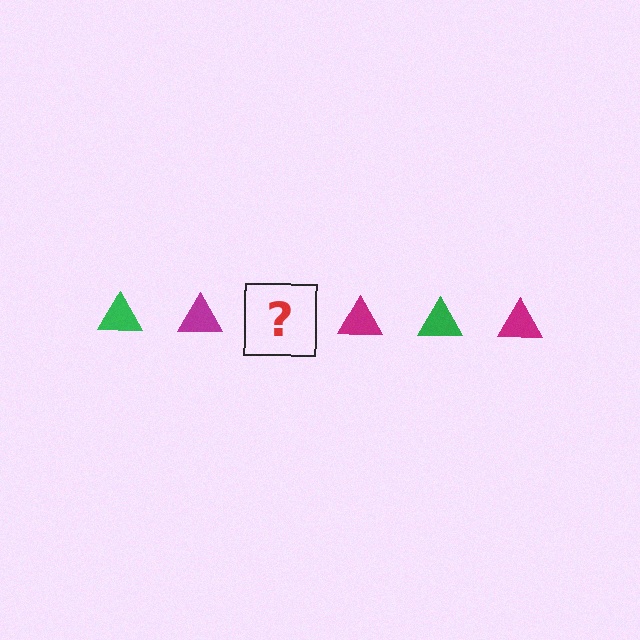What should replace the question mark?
The question mark should be replaced with a green triangle.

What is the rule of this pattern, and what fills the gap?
The rule is that the pattern cycles through green, magenta triangles. The gap should be filled with a green triangle.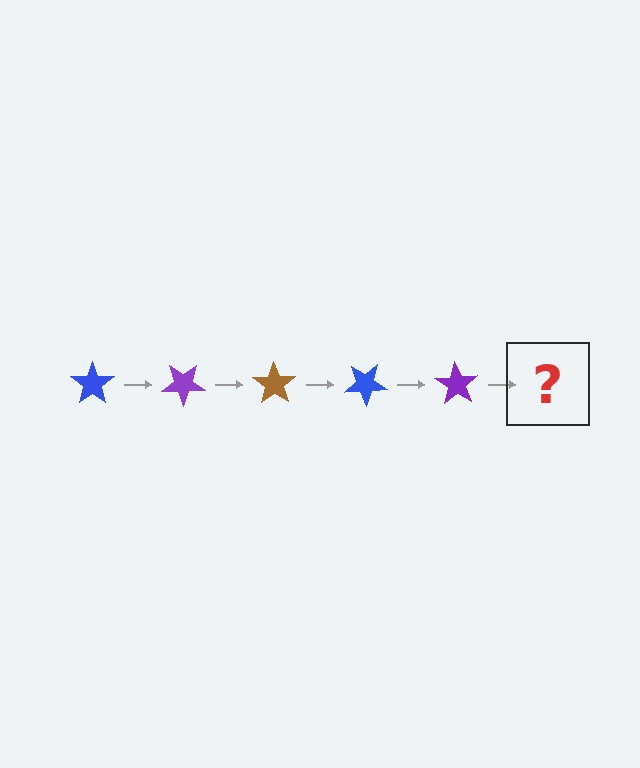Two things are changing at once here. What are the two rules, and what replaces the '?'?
The two rules are that it rotates 35 degrees each step and the color cycles through blue, purple, and brown. The '?' should be a brown star, rotated 175 degrees from the start.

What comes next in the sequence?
The next element should be a brown star, rotated 175 degrees from the start.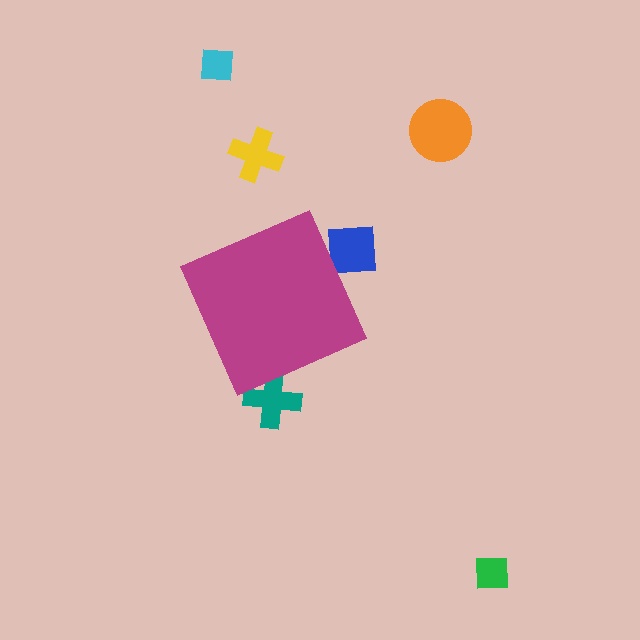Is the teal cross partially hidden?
Yes, the teal cross is partially hidden behind the magenta diamond.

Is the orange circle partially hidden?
No, the orange circle is fully visible.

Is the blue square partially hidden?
Yes, the blue square is partially hidden behind the magenta diamond.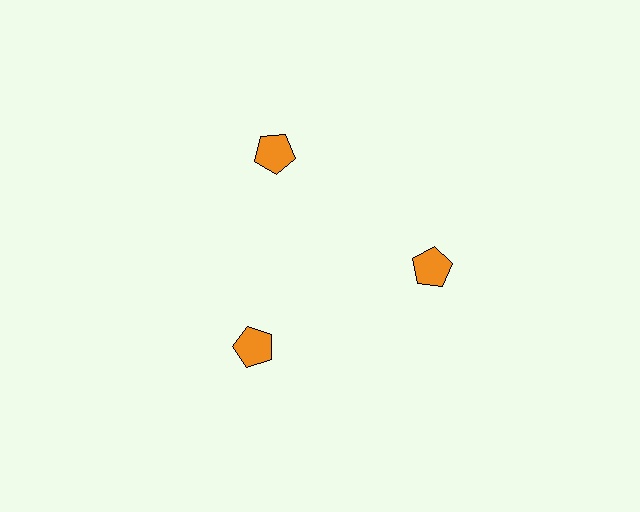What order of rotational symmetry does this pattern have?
This pattern has 3-fold rotational symmetry.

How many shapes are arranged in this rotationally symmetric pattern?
There are 3 shapes, arranged in 3 groups of 1.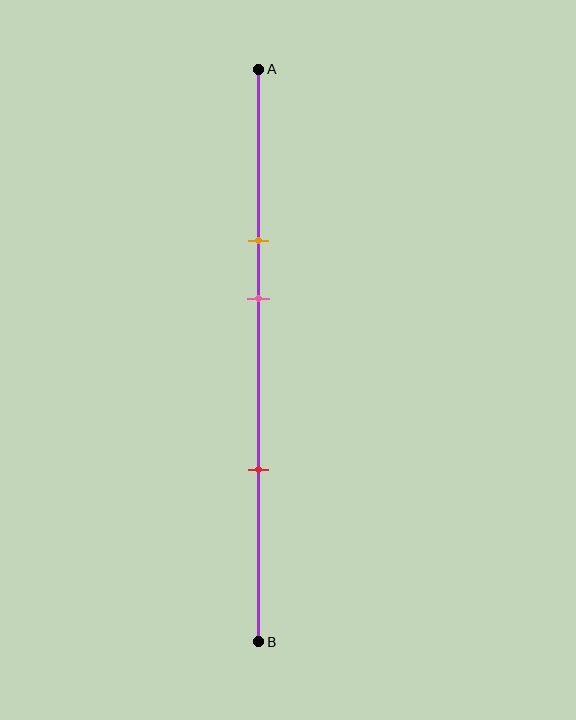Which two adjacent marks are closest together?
The orange and pink marks are the closest adjacent pair.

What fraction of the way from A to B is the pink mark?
The pink mark is approximately 40% (0.4) of the way from A to B.